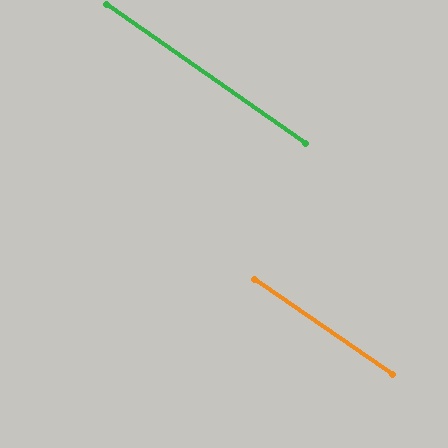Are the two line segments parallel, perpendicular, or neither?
Parallel — their directions differ by only 0.7°.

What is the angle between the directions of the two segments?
Approximately 1 degree.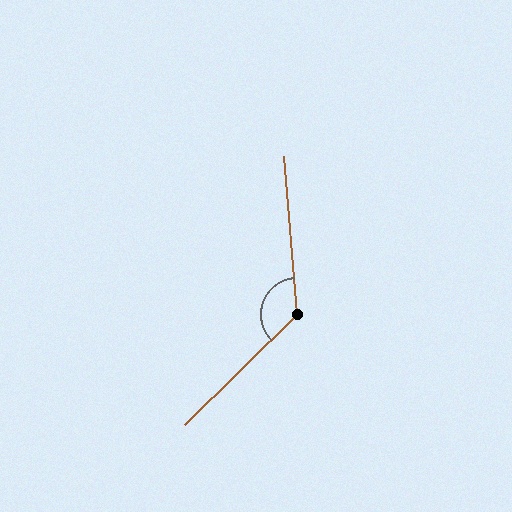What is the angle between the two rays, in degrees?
Approximately 130 degrees.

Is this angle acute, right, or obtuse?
It is obtuse.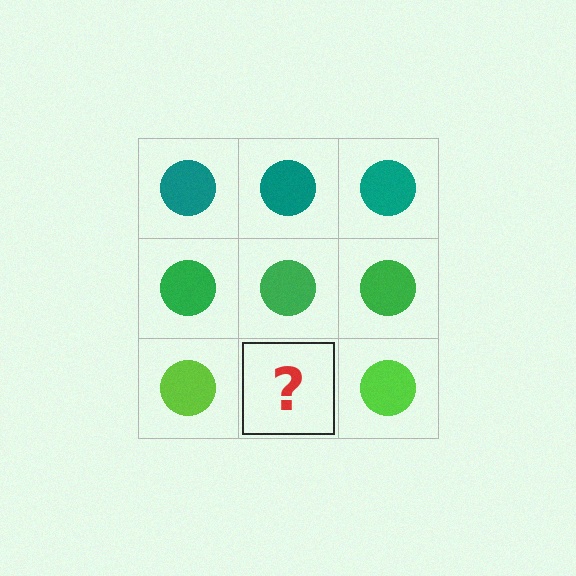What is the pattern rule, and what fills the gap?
The rule is that each row has a consistent color. The gap should be filled with a lime circle.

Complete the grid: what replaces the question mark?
The question mark should be replaced with a lime circle.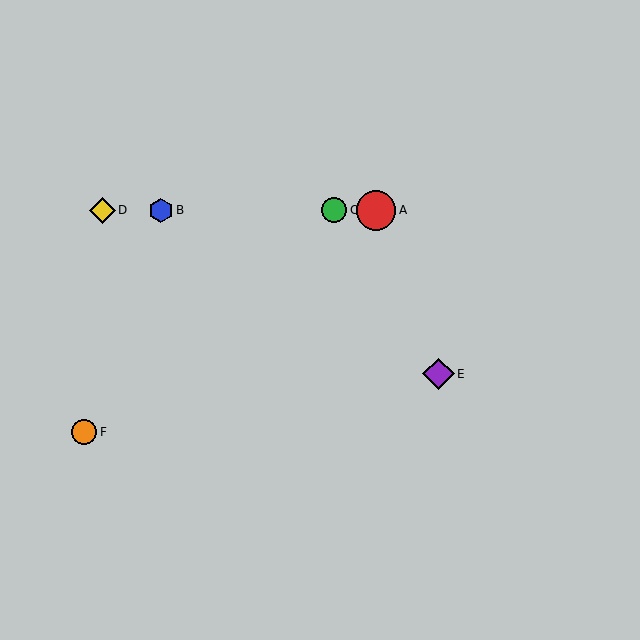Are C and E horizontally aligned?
No, C is at y≈210 and E is at y≈374.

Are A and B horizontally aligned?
Yes, both are at y≈210.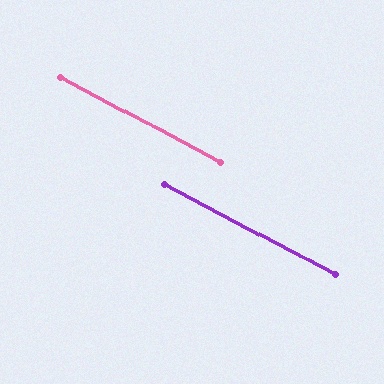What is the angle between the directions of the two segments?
Approximately 0 degrees.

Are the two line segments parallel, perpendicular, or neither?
Parallel — their directions differ by only 0.3°.